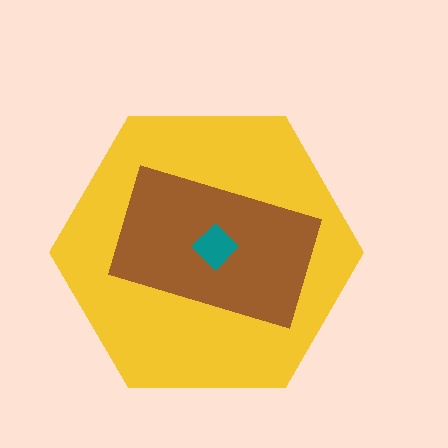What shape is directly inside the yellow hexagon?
The brown rectangle.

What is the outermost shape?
The yellow hexagon.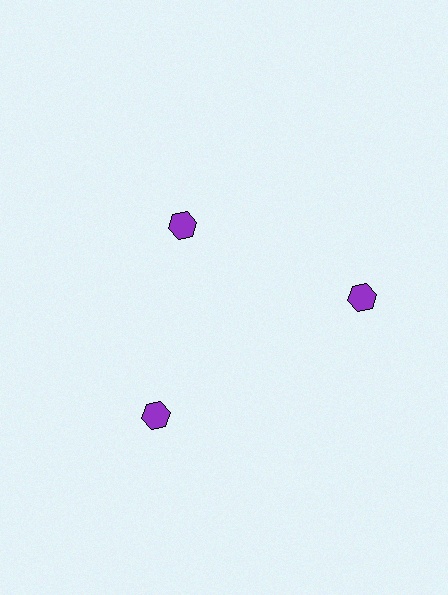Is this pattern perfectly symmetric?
No. The 3 purple hexagons are arranged in a ring, but one element near the 11 o'clock position is pulled inward toward the center, breaking the 3-fold rotational symmetry.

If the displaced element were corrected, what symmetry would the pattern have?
It would have 3-fold rotational symmetry — the pattern would map onto itself every 120 degrees.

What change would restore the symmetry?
The symmetry would be restored by moving it outward, back onto the ring so that all 3 hexagons sit at equal angles and equal distance from the center.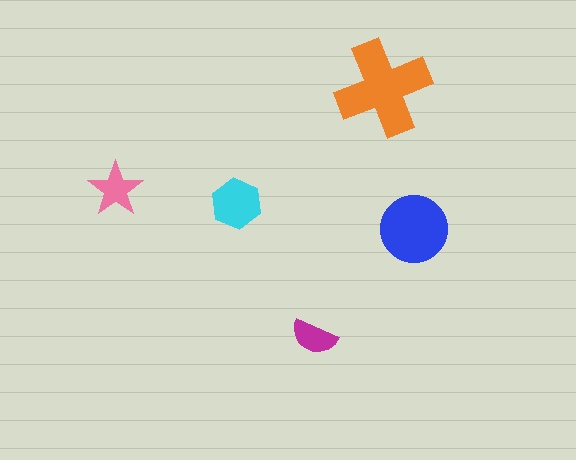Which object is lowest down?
The magenta semicircle is bottommost.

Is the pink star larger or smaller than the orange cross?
Smaller.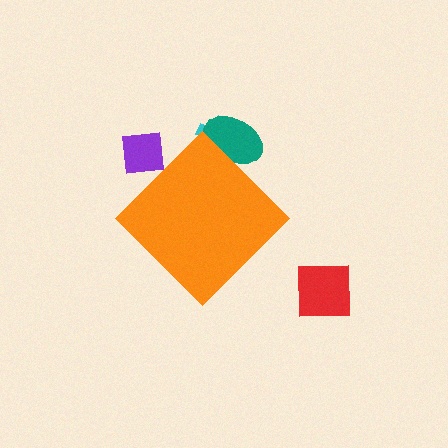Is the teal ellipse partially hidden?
Yes, the teal ellipse is partially hidden behind the orange diamond.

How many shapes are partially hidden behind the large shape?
3 shapes are partially hidden.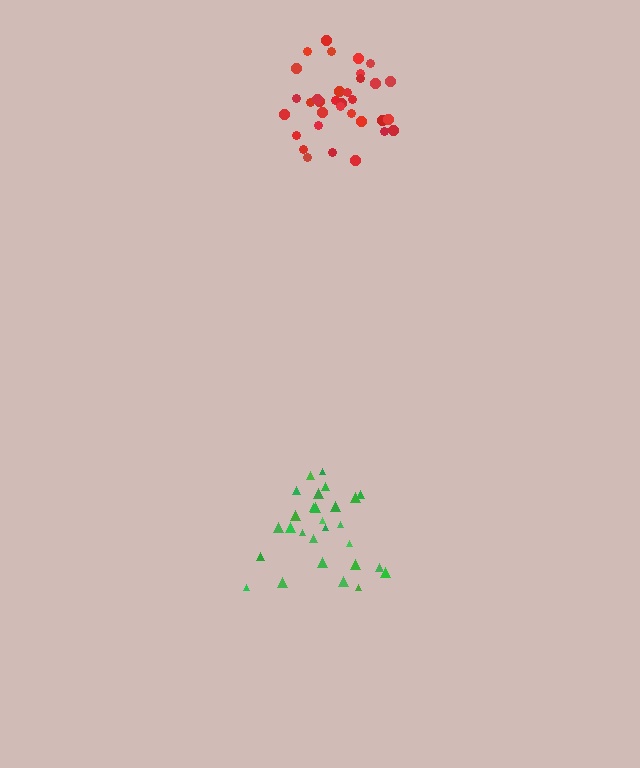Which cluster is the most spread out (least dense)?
Green.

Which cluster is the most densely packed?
Red.